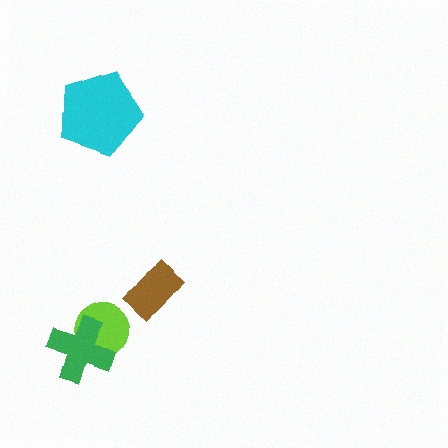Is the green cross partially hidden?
No, no other shape covers it.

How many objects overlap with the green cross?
1 object overlaps with the green cross.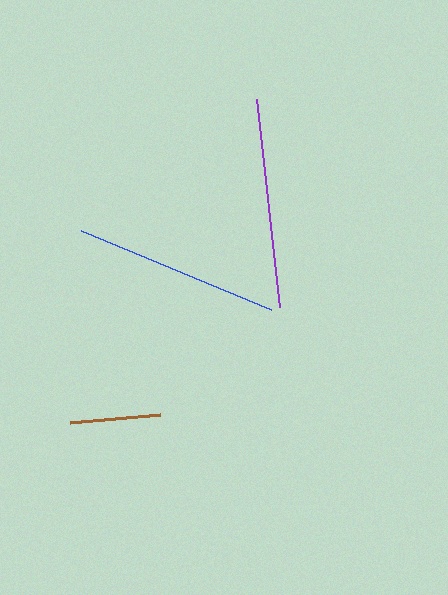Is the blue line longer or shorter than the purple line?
The purple line is longer than the blue line.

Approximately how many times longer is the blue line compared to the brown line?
The blue line is approximately 2.3 times the length of the brown line.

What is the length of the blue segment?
The blue segment is approximately 206 pixels long.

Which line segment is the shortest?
The brown line is the shortest at approximately 90 pixels.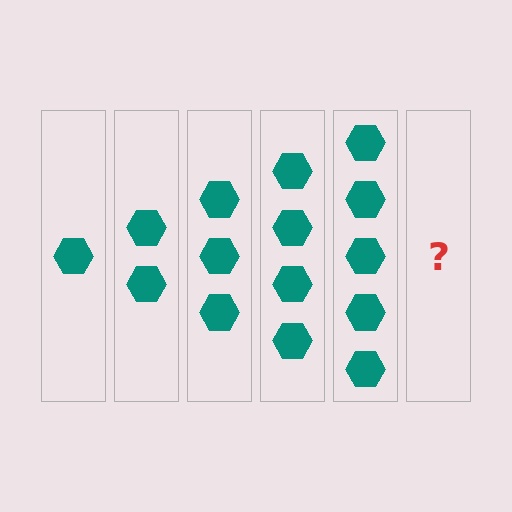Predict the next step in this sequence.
The next step is 6 hexagons.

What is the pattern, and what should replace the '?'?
The pattern is that each step adds one more hexagon. The '?' should be 6 hexagons.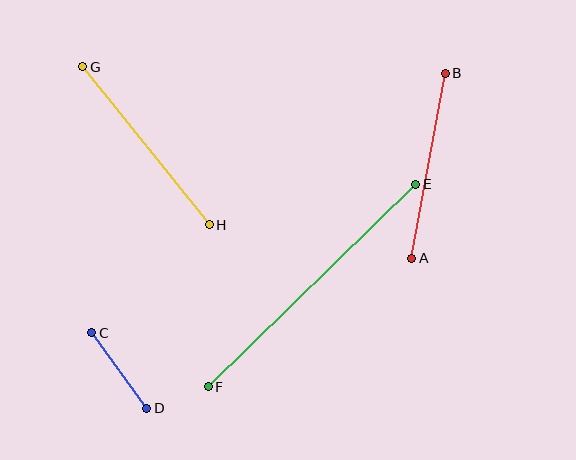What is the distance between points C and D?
The distance is approximately 94 pixels.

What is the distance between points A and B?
The distance is approximately 188 pixels.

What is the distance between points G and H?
The distance is approximately 202 pixels.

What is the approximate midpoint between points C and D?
The midpoint is at approximately (119, 370) pixels.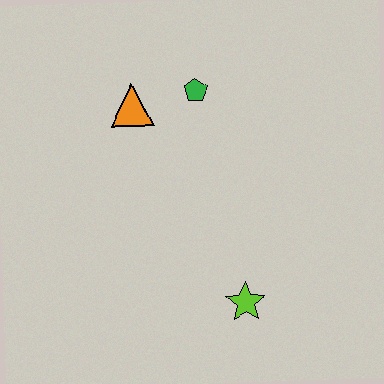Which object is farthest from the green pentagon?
The lime star is farthest from the green pentagon.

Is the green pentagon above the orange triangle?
Yes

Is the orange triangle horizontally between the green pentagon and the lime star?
No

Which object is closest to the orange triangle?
The green pentagon is closest to the orange triangle.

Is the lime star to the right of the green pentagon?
Yes